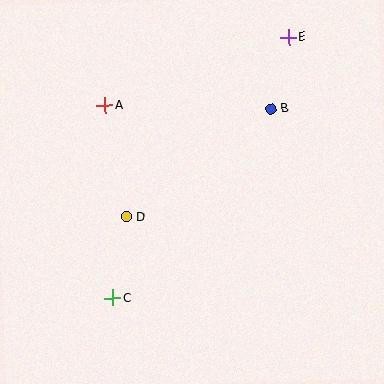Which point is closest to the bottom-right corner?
Point C is closest to the bottom-right corner.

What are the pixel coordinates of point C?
Point C is at (113, 298).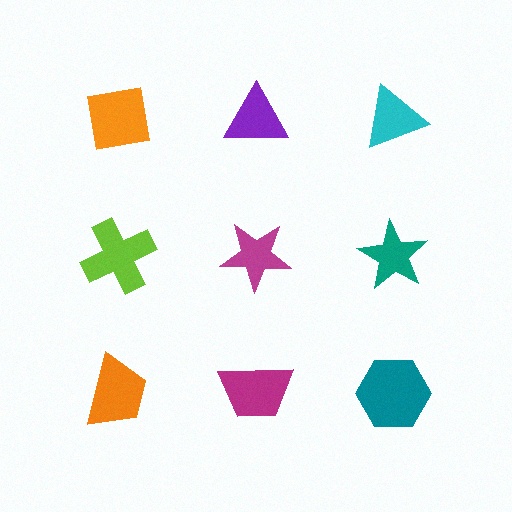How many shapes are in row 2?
3 shapes.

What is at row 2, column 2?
A magenta star.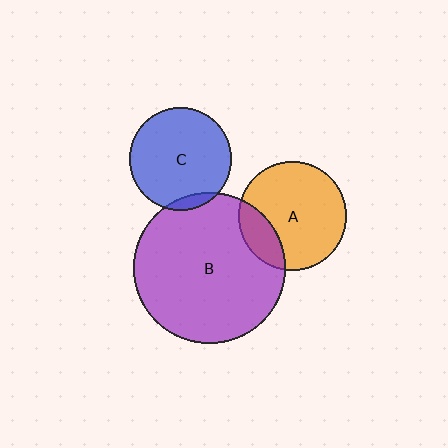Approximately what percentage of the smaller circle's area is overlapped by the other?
Approximately 5%.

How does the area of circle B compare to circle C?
Approximately 2.2 times.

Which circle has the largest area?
Circle B (purple).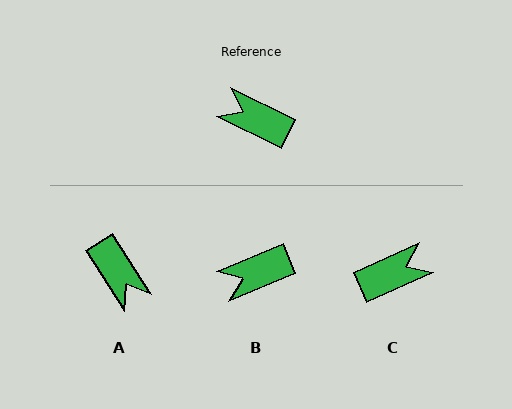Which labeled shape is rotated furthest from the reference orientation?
A, about 149 degrees away.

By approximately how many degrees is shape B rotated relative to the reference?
Approximately 49 degrees counter-clockwise.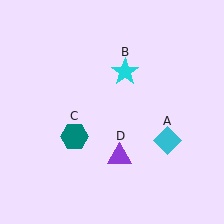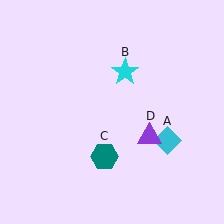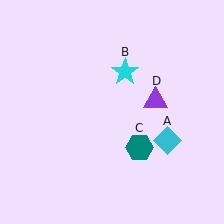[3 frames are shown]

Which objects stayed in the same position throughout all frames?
Cyan diamond (object A) and cyan star (object B) remained stationary.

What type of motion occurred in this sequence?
The teal hexagon (object C), purple triangle (object D) rotated counterclockwise around the center of the scene.